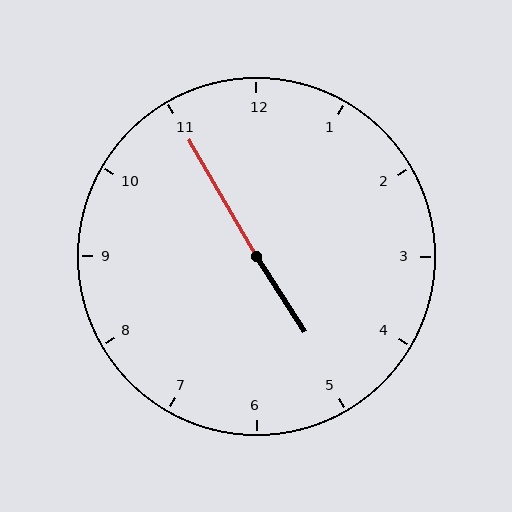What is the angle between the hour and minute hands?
Approximately 178 degrees.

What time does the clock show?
4:55.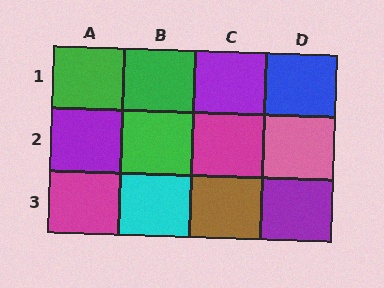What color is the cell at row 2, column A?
Purple.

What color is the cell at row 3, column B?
Cyan.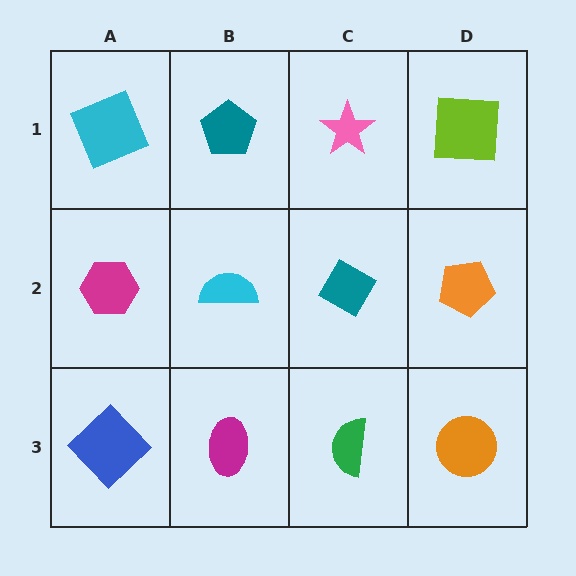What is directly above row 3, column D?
An orange pentagon.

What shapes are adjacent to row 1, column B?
A cyan semicircle (row 2, column B), a cyan square (row 1, column A), a pink star (row 1, column C).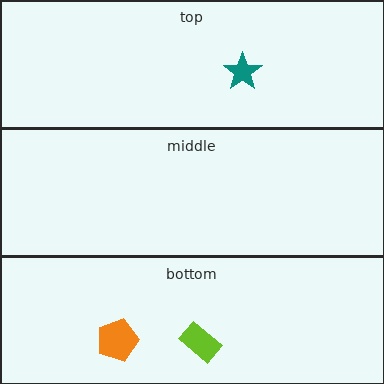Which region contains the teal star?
The top region.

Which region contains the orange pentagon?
The bottom region.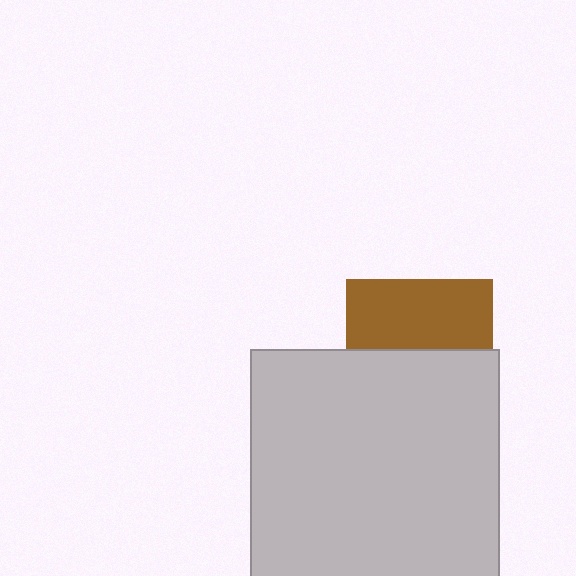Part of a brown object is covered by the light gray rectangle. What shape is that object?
It is a square.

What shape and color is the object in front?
The object in front is a light gray rectangle.